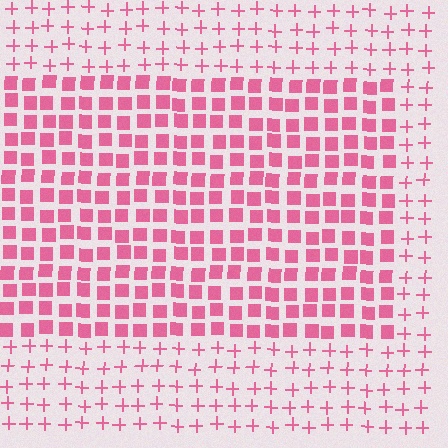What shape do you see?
I see a rectangle.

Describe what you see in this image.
The image is filled with small pink elements arranged in a uniform grid. A rectangle-shaped region contains squares, while the surrounding area contains plus signs. The boundary is defined purely by the change in element shape.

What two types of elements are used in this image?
The image uses squares inside the rectangle region and plus signs outside it.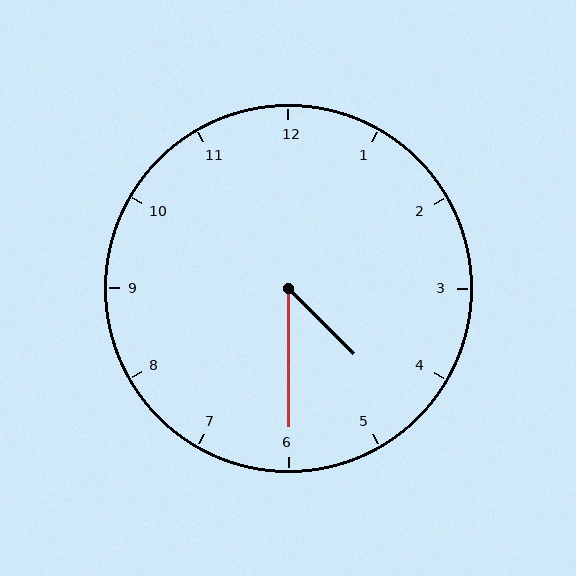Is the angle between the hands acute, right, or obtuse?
It is acute.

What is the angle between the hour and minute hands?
Approximately 45 degrees.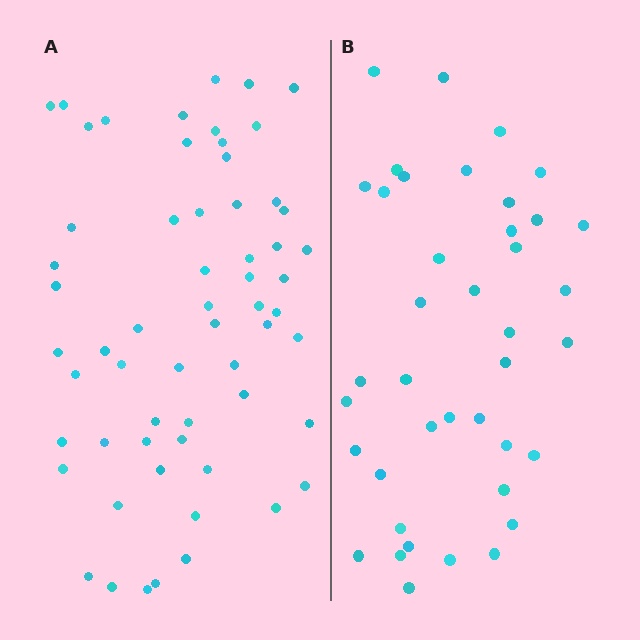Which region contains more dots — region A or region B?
Region A (the left region) has more dots.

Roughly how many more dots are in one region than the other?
Region A has approximately 20 more dots than region B.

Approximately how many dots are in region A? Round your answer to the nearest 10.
About 60 dots.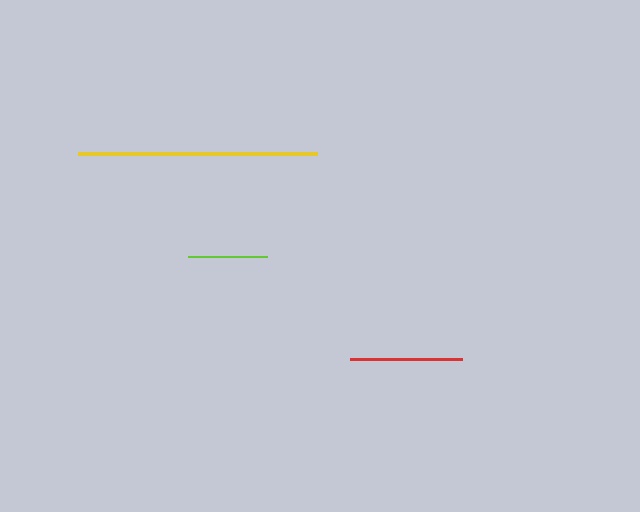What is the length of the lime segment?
The lime segment is approximately 80 pixels long.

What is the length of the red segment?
The red segment is approximately 112 pixels long.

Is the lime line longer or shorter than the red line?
The red line is longer than the lime line.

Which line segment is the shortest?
The lime line is the shortest at approximately 80 pixels.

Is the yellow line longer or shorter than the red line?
The yellow line is longer than the red line.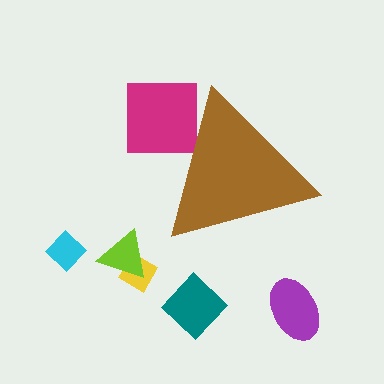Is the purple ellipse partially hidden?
No, the purple ellipse is fully visible.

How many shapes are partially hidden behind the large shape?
1 shape is partially hidden.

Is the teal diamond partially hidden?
No, the teal diamond is fully visible.